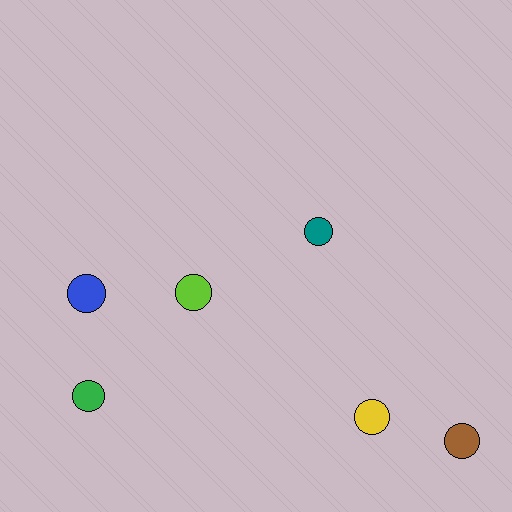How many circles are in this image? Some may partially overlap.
There are 6 circles.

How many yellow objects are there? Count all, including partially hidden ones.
There is 1 yellow object.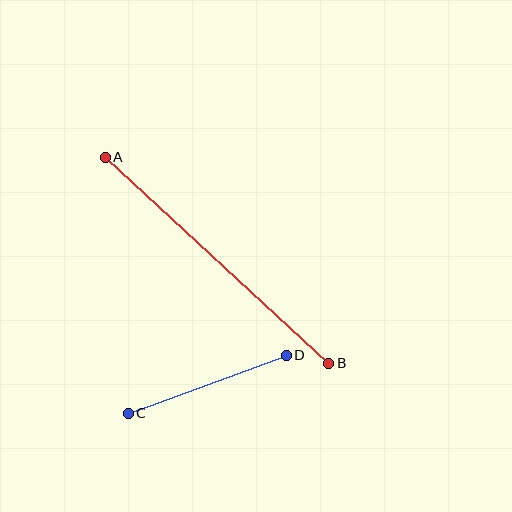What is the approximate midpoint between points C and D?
The midpoint is at approximately (207, 384) pixels.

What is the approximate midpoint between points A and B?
The midpoint is at approximately (217, 260) pixels.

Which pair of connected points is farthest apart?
Points A and B are farthest apart.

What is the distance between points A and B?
The distance is approximately 304 pixels.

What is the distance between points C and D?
The distance is approximately 168 pixels.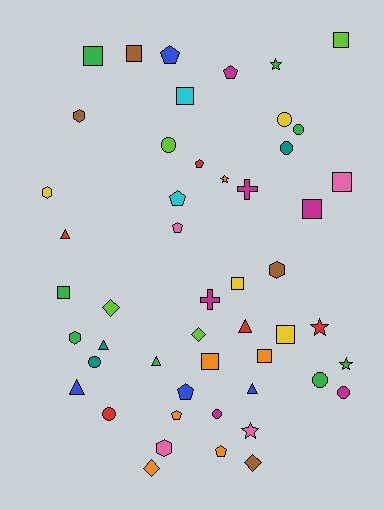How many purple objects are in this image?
There are no purple objects.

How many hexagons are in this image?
There are 5 hexagons.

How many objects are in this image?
There are 50 objects.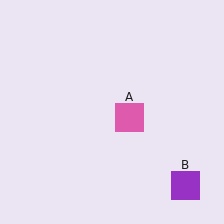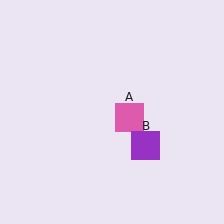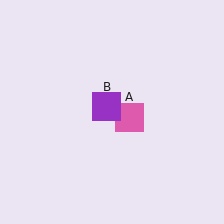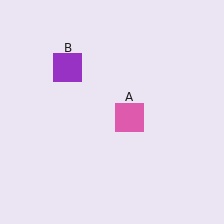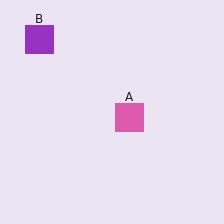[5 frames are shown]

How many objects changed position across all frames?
1 object changed position: purple square (object B).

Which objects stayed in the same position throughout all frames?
Pink square (object A) remained stationary.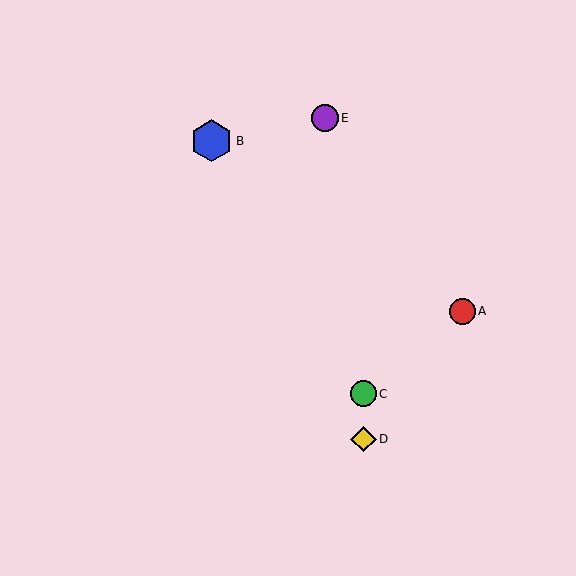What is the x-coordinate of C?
Object C is at x≈364.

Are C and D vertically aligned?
Yes, both are at x≈364.